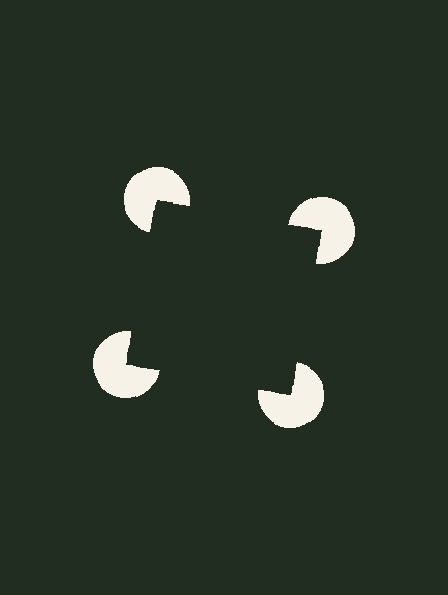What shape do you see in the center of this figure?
An illusory square — its edges are inferred from the aligned wedge cuts in the pac-man discs, not physically drawn.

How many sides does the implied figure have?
4 sides.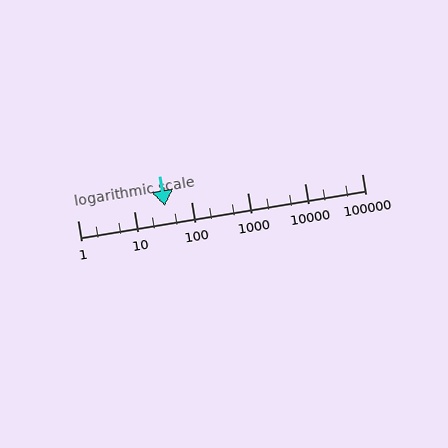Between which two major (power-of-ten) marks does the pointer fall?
The pointer is between 10 and 100.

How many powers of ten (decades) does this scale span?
The scale spans 5 decades, from 1 to 100000.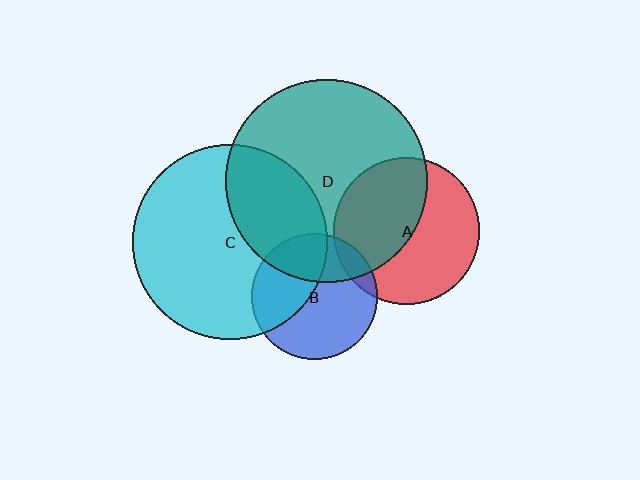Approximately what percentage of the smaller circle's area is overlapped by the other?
Approximately 50%.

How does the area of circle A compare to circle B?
Approximately 1.3 times.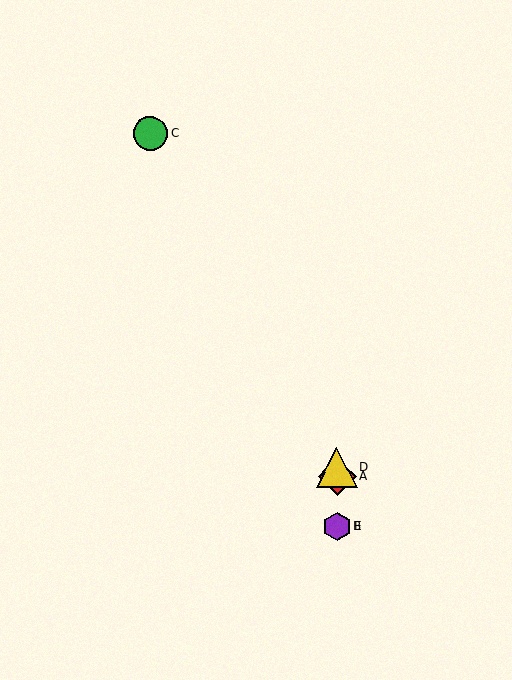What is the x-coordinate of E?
Object E is at x≈337.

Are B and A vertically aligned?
Yes, both are at x≈337.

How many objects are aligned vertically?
4 objects (A, B, D, E) are aligned vertically.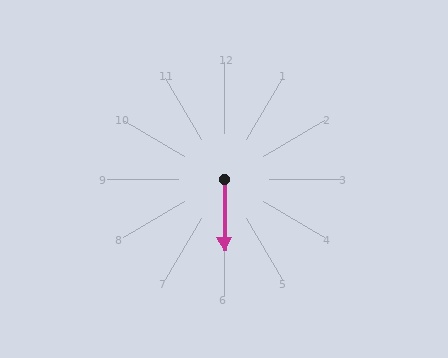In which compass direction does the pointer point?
South.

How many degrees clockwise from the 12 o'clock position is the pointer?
Approximately 180 degrees.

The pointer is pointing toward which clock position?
Roughly 6 o'clock.